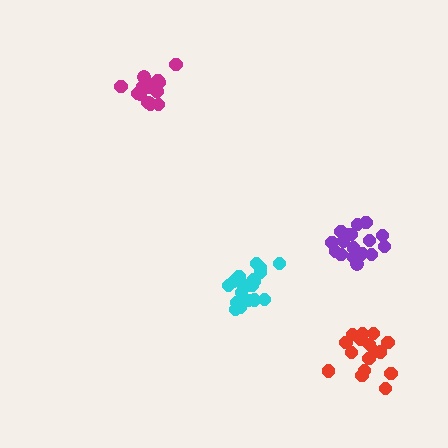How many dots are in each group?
Group 1: 20 dots, Group 2: 20 dots, Group 3: 16 dots, Group 4: 16 dots (72 total).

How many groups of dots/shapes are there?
There are 4 groups.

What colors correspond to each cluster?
The clusters are colored: cyan, purple, magenta, red.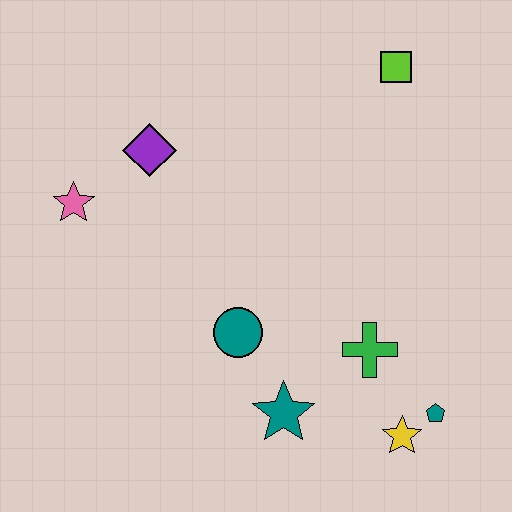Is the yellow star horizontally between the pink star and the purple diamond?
No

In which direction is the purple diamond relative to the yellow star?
The purple diamond is above the yellow star.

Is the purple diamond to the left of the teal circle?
Yes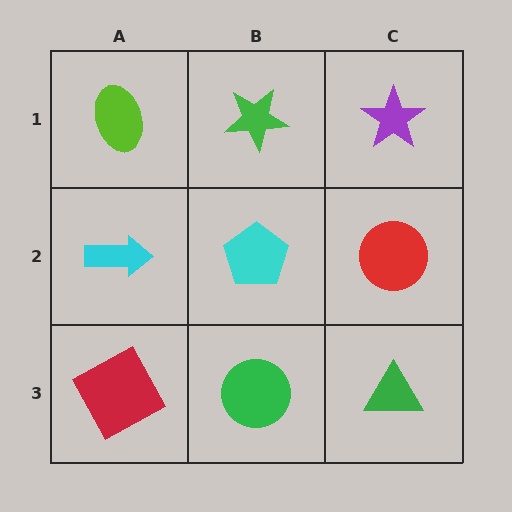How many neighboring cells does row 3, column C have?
2.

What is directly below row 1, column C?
A red circle.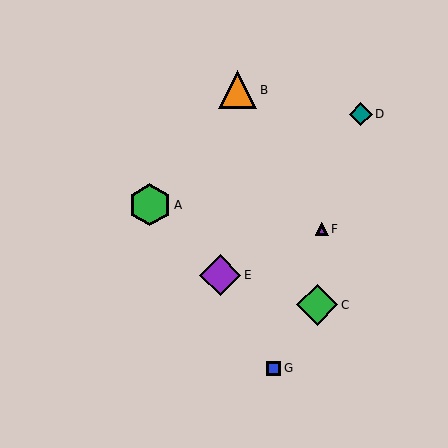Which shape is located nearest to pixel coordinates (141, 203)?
The green hexagon (labeled A) at (150, 205) is nearest to that location.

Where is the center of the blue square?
The center of the blue square is at (274, 368).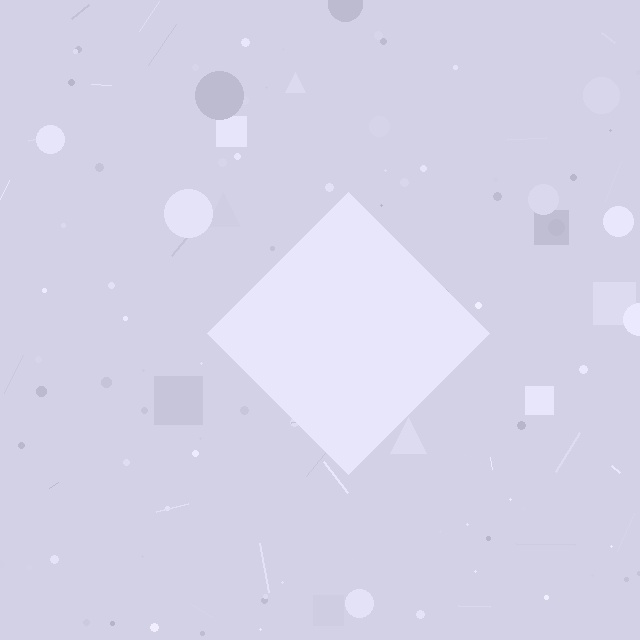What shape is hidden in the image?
A diamond is hidden in the image.